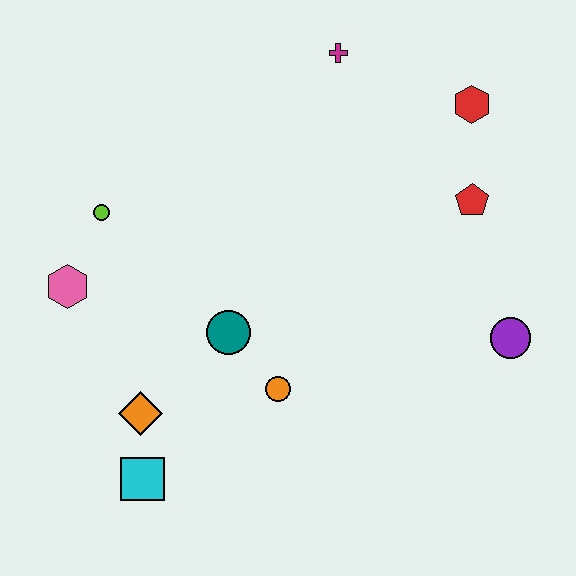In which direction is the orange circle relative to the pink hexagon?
The orange circle is to the right of the pink hexagon.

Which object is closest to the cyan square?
The orange diamond is closest to the cyan square.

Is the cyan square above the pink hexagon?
No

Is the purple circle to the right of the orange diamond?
Yes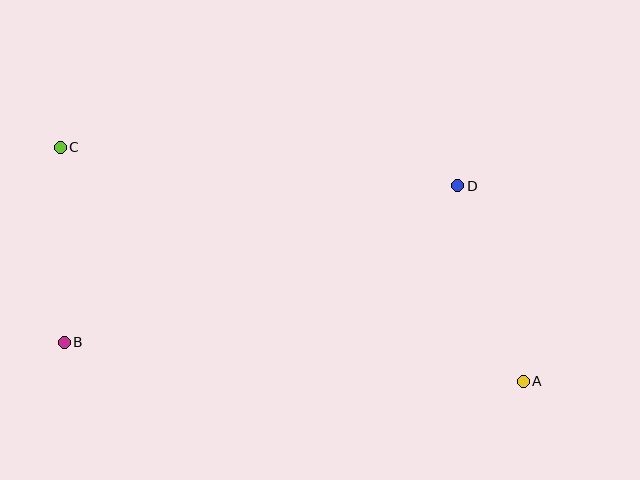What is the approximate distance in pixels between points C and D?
The distance between C and D is approximately 399 pixels.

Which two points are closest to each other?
Points B and C are closest to each other.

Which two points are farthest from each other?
Points A and C are farthest from each other.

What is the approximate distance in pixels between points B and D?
The distance between B and D is approximately 423 pixels.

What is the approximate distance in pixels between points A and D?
The distance between A and D is approximately 206 pixels.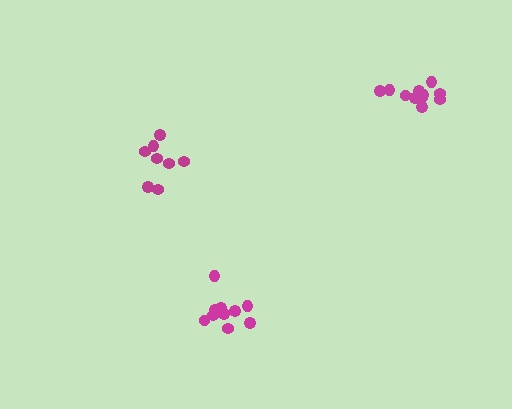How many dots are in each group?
Group 1: 11 dots, Group 2: 8 dots, Group 3: 11 dots (30 total).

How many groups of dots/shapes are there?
There are 3 groups.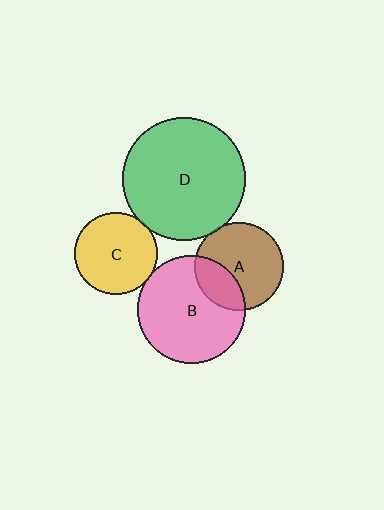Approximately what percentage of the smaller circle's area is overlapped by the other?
Approximately 5%.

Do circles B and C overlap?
Yes.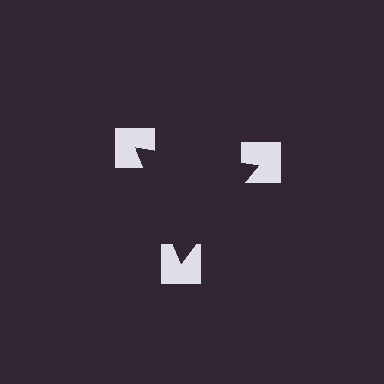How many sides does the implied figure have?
3 sides.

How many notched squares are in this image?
There are 3 — one at each vertex of the illusory triangle.